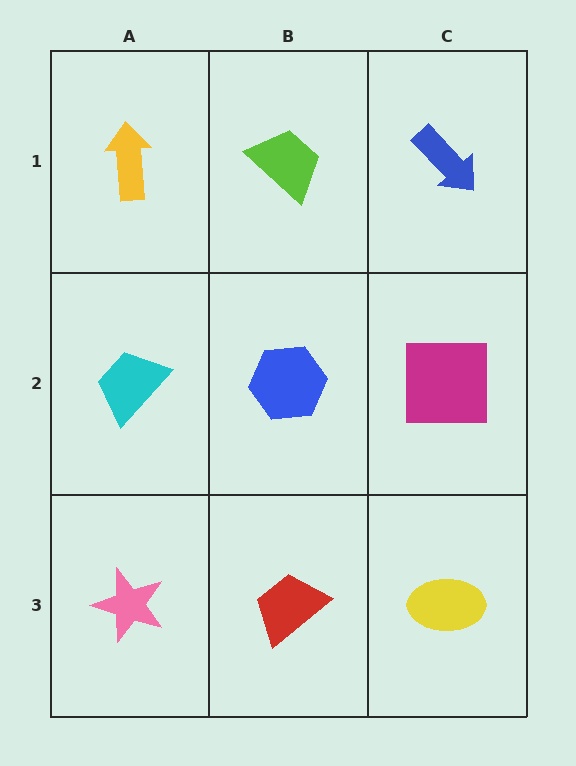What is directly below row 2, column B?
A red trapezoid.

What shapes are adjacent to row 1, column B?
A blue hexagon (row 2, column B), a yellow arrow (row 1, column A), a blue arrow (row 1, column C).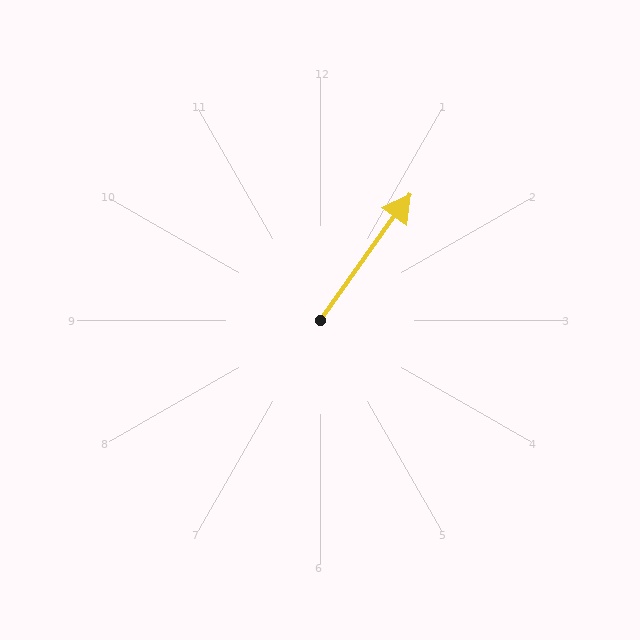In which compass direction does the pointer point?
Northeast.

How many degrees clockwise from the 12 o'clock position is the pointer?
Approximately 36 degrees.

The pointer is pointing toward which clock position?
Roughly 1 o'clock.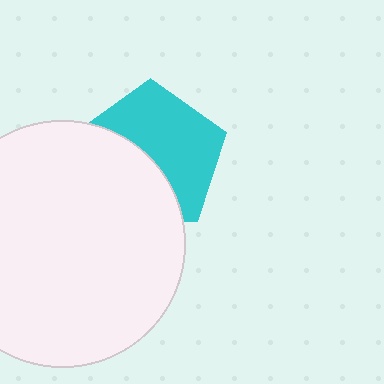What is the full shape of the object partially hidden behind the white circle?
The partially hidden object is a cyan pentagon.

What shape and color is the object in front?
The object in front is a white circle.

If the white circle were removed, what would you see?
You would see the complete cyan pentagon.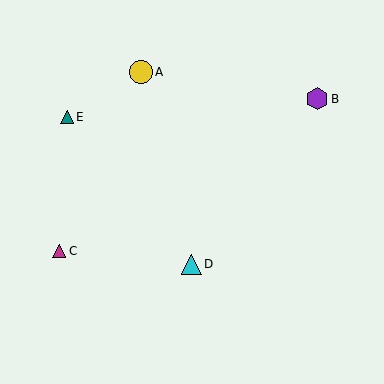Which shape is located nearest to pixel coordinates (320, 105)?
The purple hexagon (labeled B) at (317, 99) is nearest to that location.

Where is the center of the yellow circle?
The center of the yellow circle is at (141, 72).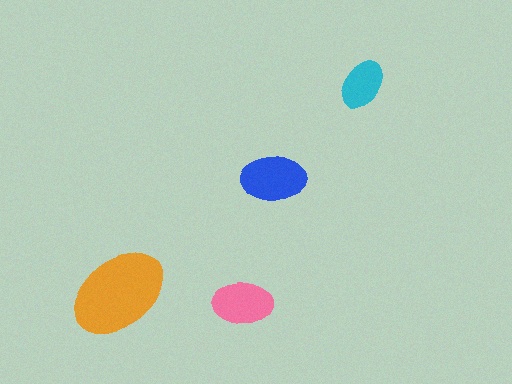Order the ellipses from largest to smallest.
the orange one, the blue one, the pink one, the cyan one.